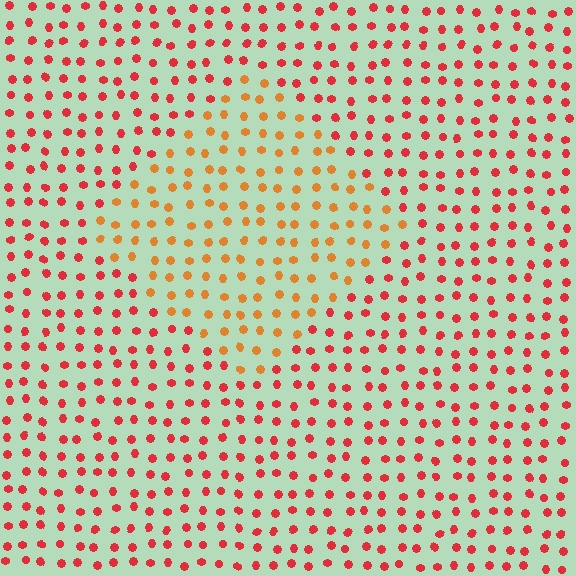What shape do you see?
I see a diamond.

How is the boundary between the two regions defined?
The boundary is defined purely by a slight shift in hue (about 33 degrees). Spacing, size, and orientation are identical on both sides.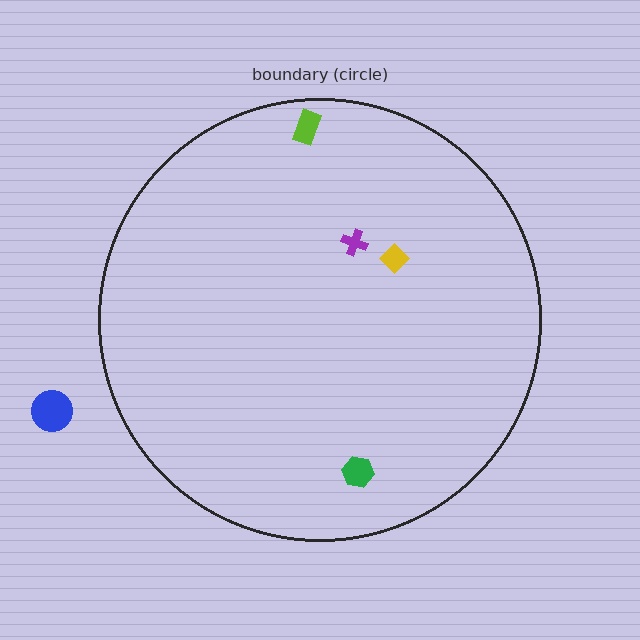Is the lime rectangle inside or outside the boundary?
Inside.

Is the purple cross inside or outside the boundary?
Inside.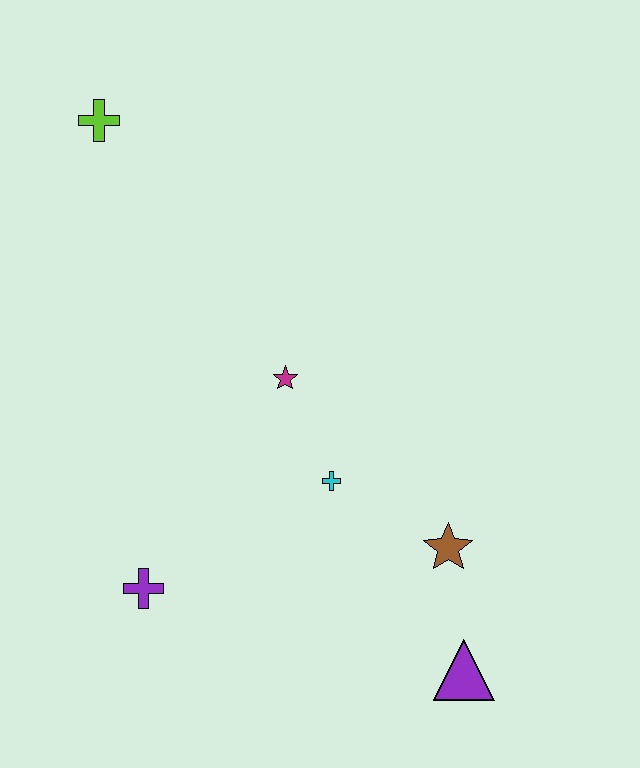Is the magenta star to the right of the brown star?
No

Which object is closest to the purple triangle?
The brown star is closest to the purple triangle.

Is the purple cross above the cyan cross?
No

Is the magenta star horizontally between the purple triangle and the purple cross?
Yes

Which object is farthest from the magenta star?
The purple triangle is farthest from the magenta star.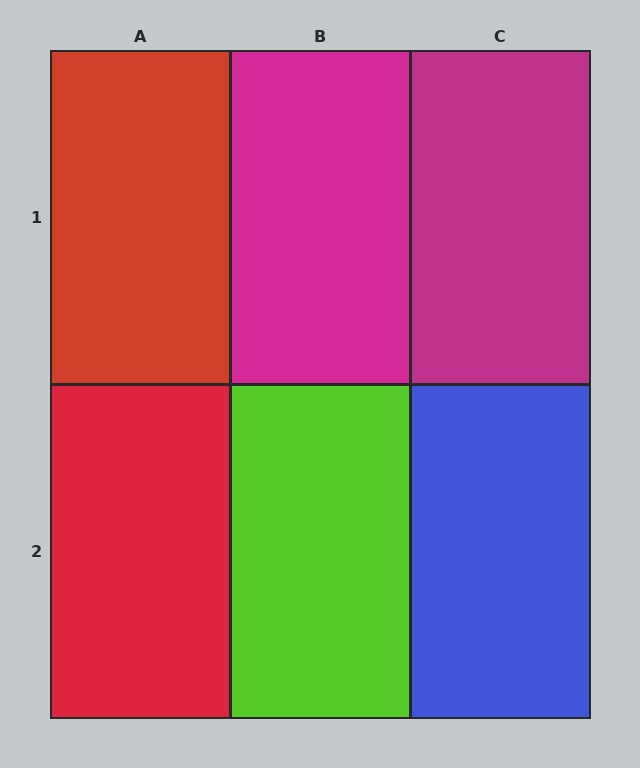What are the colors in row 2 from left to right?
Red, lime, blue.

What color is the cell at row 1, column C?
Magenta.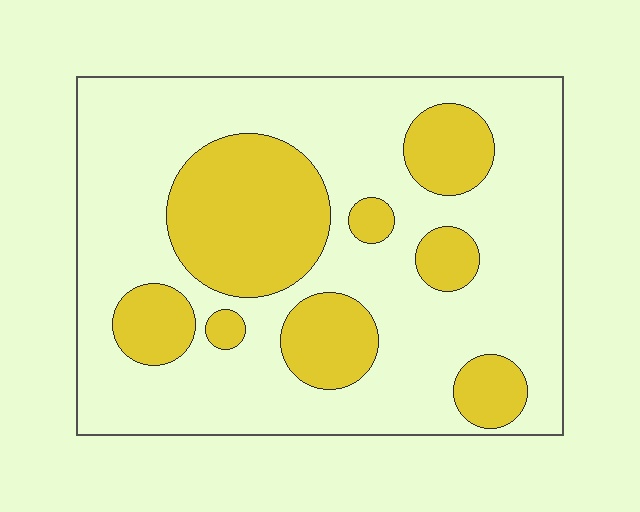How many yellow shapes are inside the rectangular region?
8.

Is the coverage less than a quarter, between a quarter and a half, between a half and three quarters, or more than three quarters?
Between a quarter and a half.